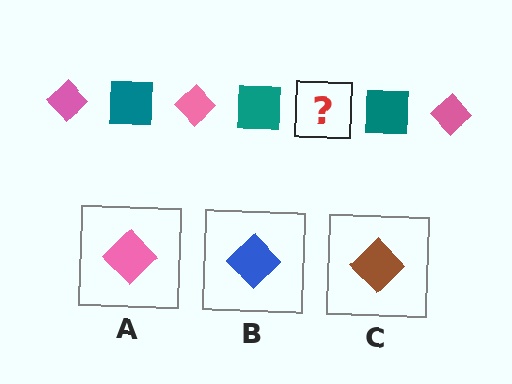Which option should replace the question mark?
Option A.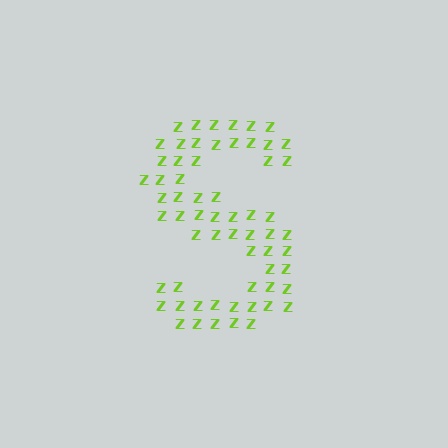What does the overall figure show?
The overall figure shows the letter S.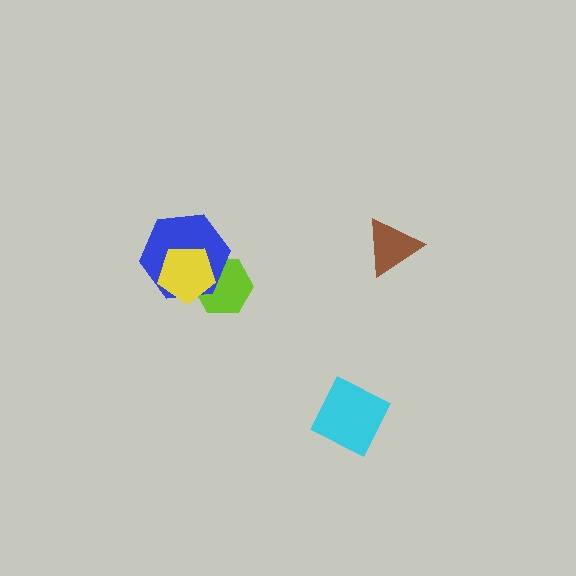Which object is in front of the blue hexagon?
The yellow pentagon is in front of the blue hexagon.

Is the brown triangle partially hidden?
No, no other shape covers it.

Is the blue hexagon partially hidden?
Yes, it is partially covered by another shape.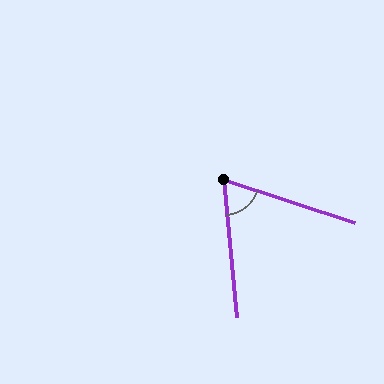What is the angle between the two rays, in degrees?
Approximately 67 degrees.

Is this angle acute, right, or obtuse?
It is acute.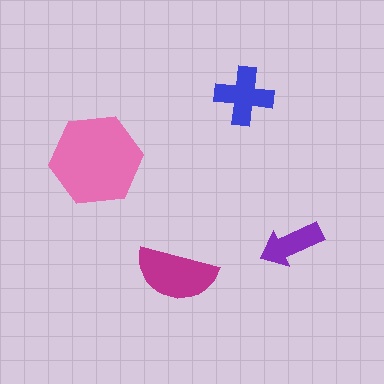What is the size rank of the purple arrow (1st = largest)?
4th.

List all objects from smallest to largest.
The purple arrow, the blue cross, the magenta semicircle, the pink hexagon.